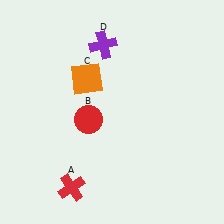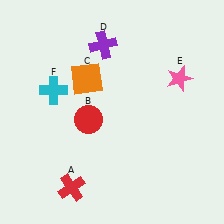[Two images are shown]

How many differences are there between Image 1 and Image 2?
There are 2 differences between the two images.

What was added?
A pink star (E), a cyan cross (F) were added in Image 2.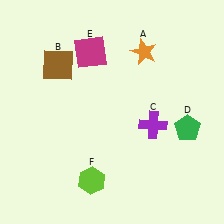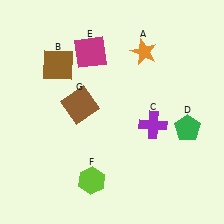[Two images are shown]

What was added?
A brown square (G) was added in Image 2.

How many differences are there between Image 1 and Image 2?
There is 1 difference between the two images.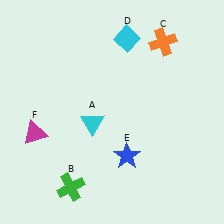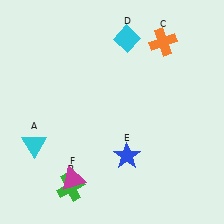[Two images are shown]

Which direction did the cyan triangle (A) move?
The cyan triangle (A) moved left.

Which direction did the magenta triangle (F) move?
The magenta triangle (F) moved down.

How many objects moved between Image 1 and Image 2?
2 objects moved between the two images.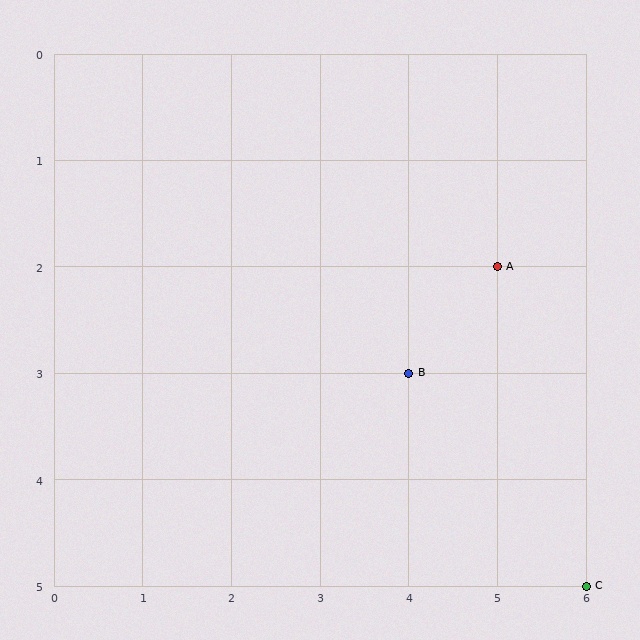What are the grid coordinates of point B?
Point B is at grid coordinates (4, 3).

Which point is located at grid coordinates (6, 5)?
Point C is at (6, 5).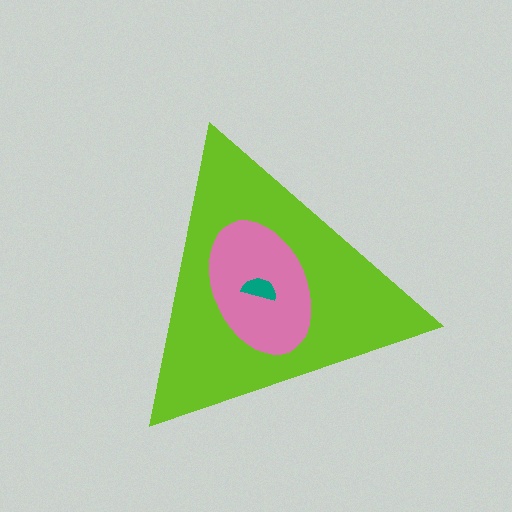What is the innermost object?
The teal semicircle.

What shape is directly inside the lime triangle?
The pink ellipse.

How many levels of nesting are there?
3.